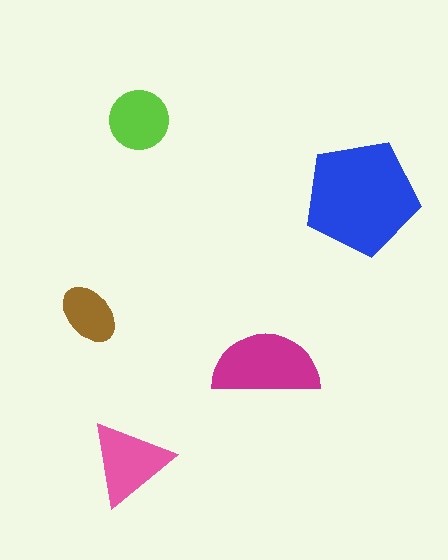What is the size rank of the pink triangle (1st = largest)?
3rd.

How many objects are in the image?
There are 5 objects in the image.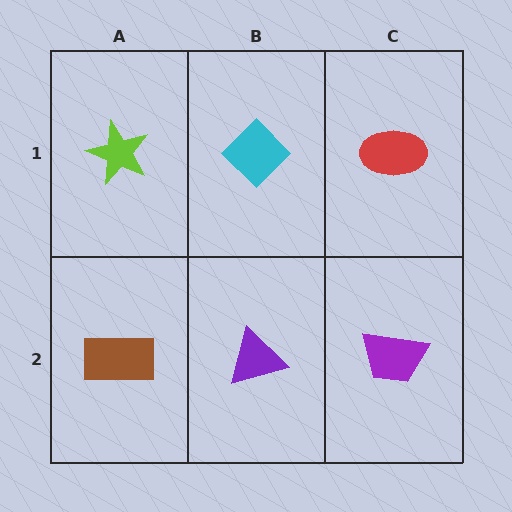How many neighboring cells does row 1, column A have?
2.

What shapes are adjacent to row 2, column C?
A red ellipse (row 1, column C), a purple triangle (row 2, column B).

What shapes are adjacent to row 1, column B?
A purple triangle (row 2, column B), a lime star (row 1, column A), a red ellipse (row 1, column C).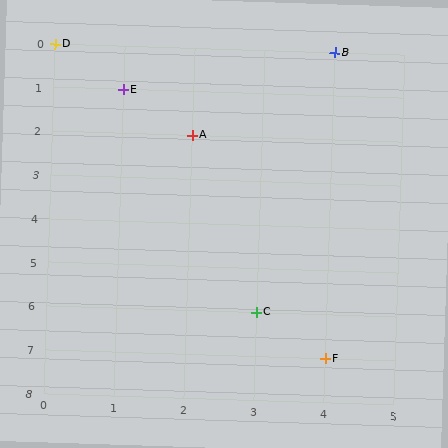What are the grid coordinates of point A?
Point A is at grid coordinates (2, 2).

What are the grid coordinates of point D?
Point D is at grid coordinates (0, 0).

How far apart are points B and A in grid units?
Points B and A are 2 columns and 2 rows apart (about 2.8 grid units diagonally).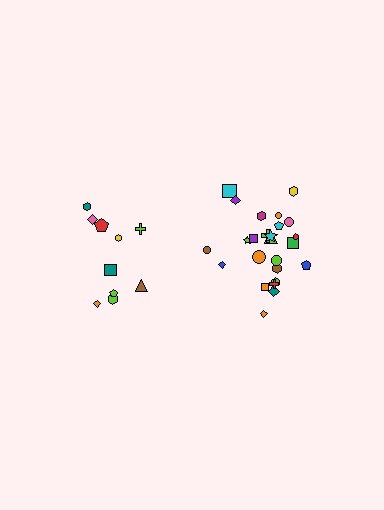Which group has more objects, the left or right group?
The right group.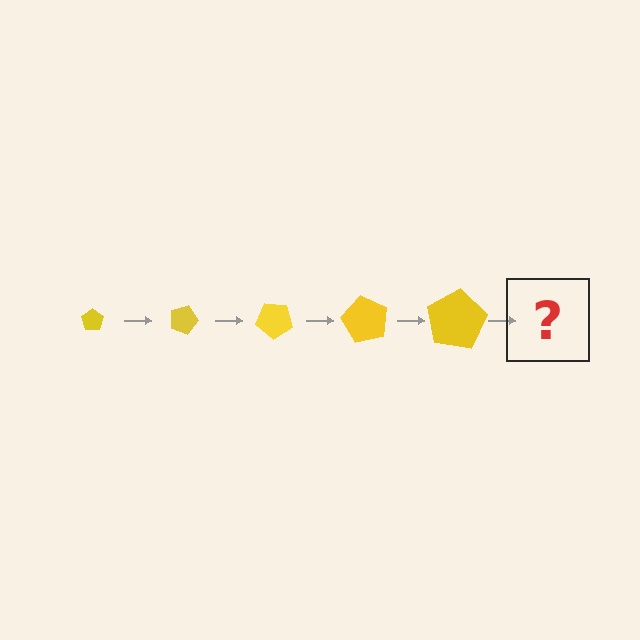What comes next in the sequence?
The next element should be a pentagon, larger than the previous one and rotated 100 degrees from the start.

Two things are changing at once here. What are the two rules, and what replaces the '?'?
The two rules are that the pentagon grows larger each step and it rotates 20 degrees each step. The '?' should be a pentagon, larger than the previous one and rotated 100 degrees from the start.